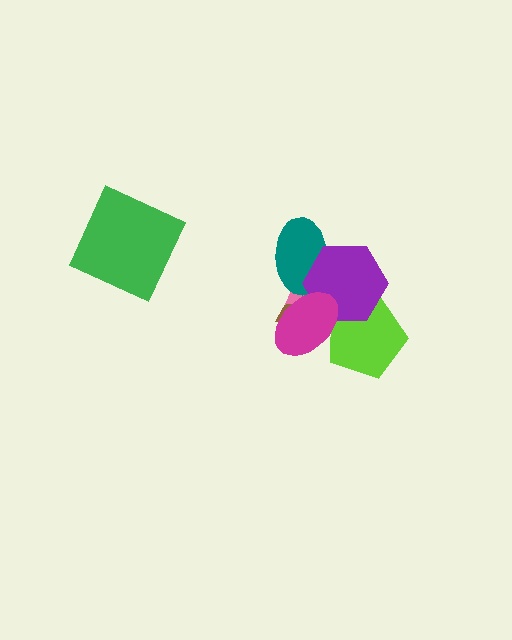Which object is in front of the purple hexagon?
The magenta ellipse is in front of the purple hexagon.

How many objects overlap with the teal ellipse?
4 objects overlap with the teal ellipse.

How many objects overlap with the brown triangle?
5 objects overlap with the brown triangle.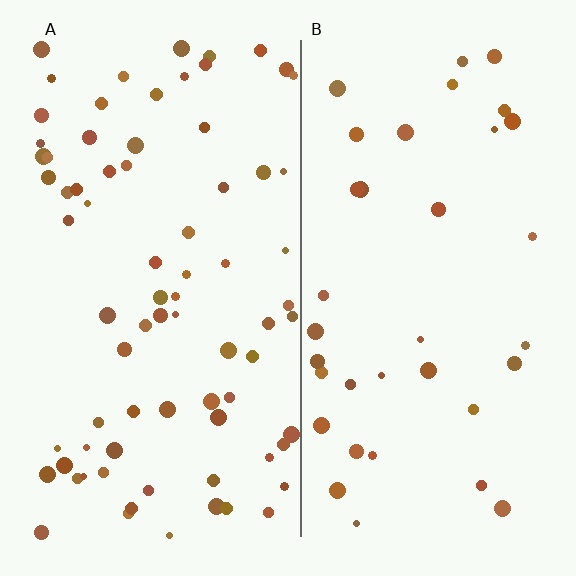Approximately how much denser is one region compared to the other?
Approximately 2.1× — region A over region B.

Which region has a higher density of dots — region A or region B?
A (the left).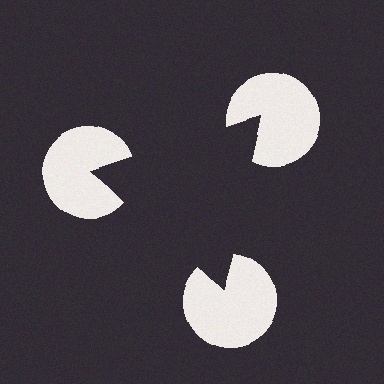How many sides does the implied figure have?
3 sides.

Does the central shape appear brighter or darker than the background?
It typically appears slightly darker than the background, even though no actual brightness change is drawn.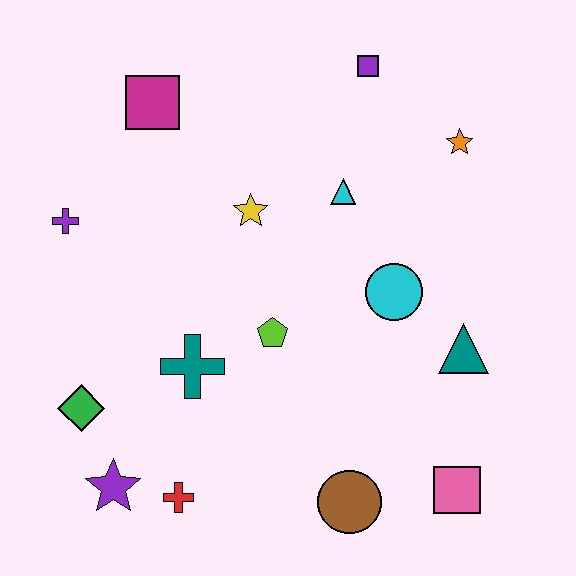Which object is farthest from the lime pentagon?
The purple square is farthest from the lime pentagon.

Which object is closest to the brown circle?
The pink square is closest to the brown circle.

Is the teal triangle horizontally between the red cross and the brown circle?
No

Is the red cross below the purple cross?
Yes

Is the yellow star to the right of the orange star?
No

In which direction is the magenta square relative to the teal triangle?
The magenta square is to the left of the teal triangle.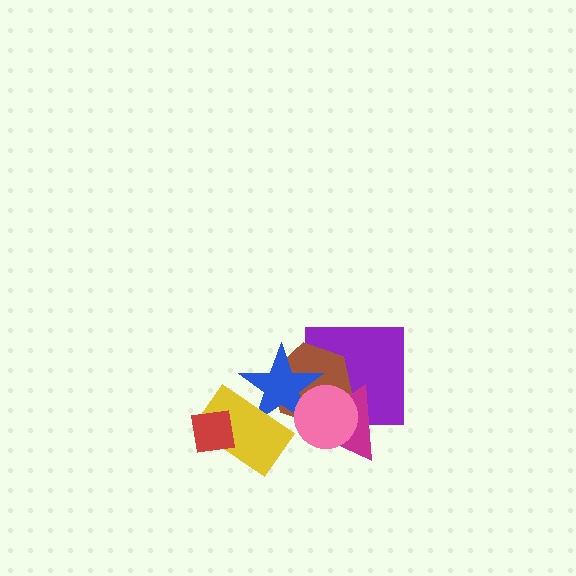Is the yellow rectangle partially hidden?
Yes, it is partially covered by another shape.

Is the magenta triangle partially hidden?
Yes, it is partially covered by another shape.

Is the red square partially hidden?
No, no other shape covers it.